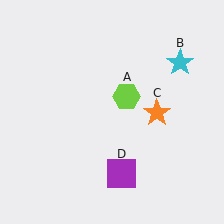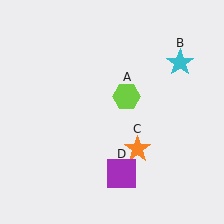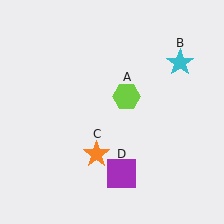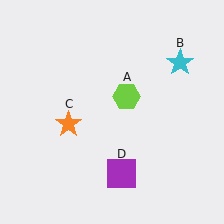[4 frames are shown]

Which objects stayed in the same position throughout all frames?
Lime hexagon (object A) and cyan star (object B) and purple square (object D) remained stationary.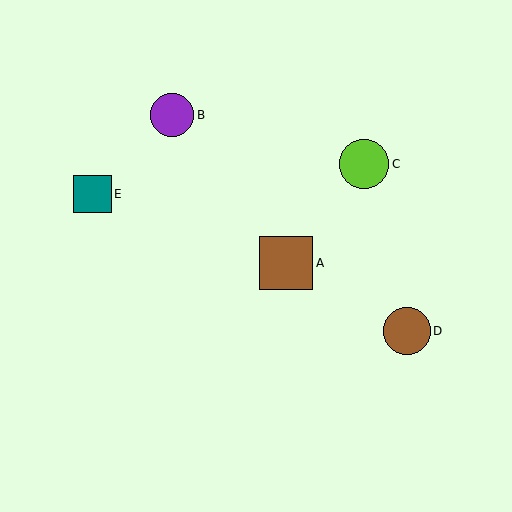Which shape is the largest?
The brown square (labeled A) is the largest.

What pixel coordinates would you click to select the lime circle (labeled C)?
Click at (364, 164) to select the lime circle C.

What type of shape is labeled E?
Shape E is a teal square.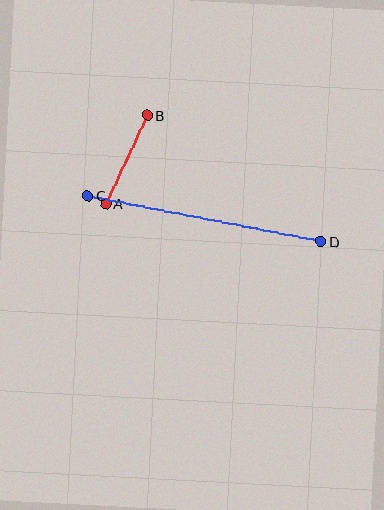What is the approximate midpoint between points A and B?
The midpoint is at approximately (127, 160) pixels.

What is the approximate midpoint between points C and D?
The midpoint is at approximately (204, 219) pixels.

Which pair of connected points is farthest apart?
Points C and D are farthest apart.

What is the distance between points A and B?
The distance is approximately 98 pixels.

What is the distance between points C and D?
The distance is approximately 238 pixels.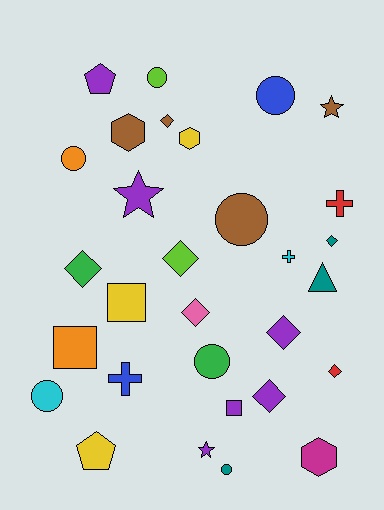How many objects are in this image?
There are 30 objects.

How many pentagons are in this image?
There are 2 pentagons.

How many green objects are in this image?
There are 2 green objects.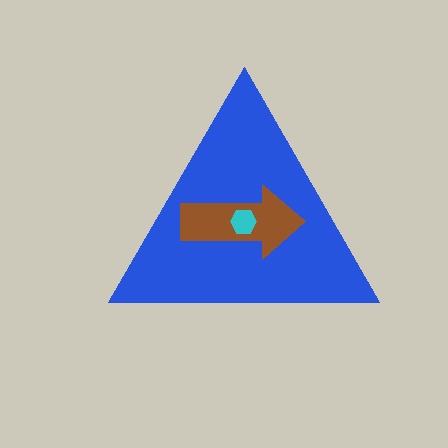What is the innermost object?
The cyan hexagon.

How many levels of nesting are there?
3.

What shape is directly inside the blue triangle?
The brown arrow.